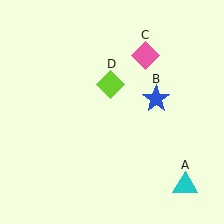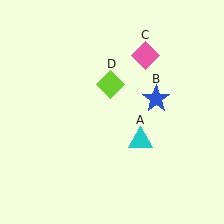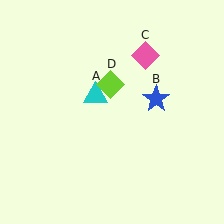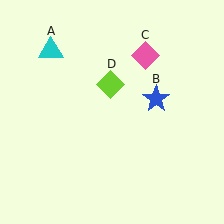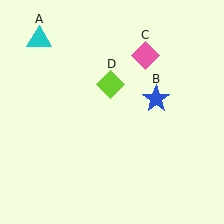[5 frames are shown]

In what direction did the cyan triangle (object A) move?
The cyan triangle (object A) moved up and to the left.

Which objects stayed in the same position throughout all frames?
Blue star (object B) and pink diamond (object C) and lime diamond (object D) remained stationary.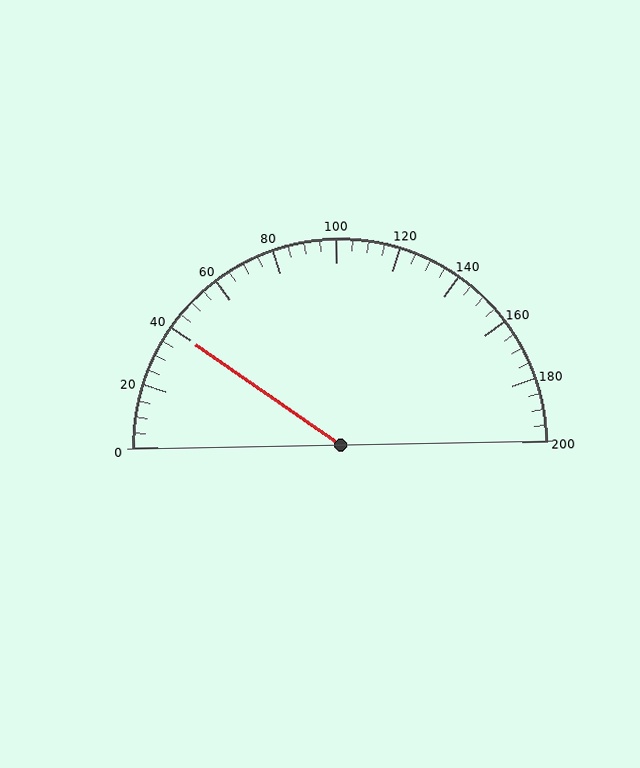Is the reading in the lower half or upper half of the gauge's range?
The reading is in the lower half of the range (0 to 200).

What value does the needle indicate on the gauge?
The needle indicates approximately 40.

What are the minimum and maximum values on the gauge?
The gauge ranges from 0 to 200.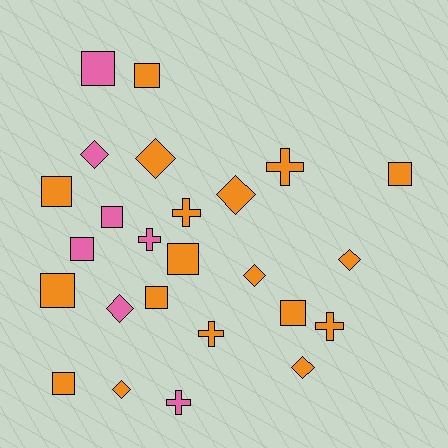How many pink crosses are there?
There are 2 pink crosses.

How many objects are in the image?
There are 25 objects.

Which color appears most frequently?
Orange, with 18 objects.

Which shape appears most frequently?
Square, with 11 objects.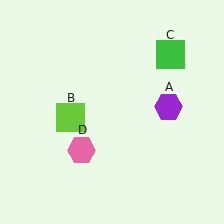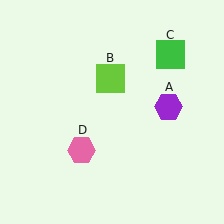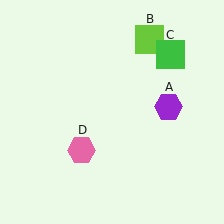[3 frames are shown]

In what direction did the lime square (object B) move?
The lime square (object B) moved up and to the right.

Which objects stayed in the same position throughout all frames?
Purple hexagon (object A) and green square (object C) and pink hexagon (object D) remained stationary.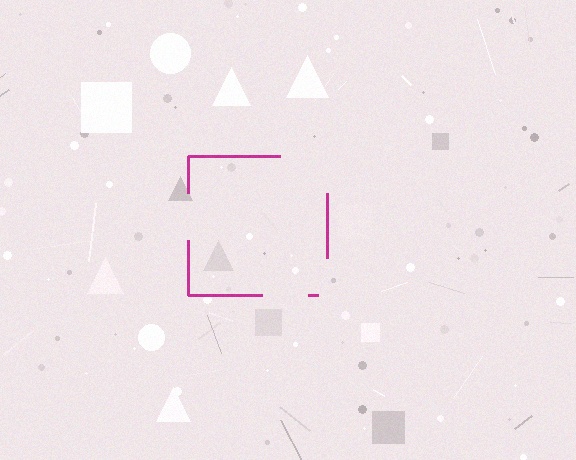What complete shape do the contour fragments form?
The contour fragments form a square.